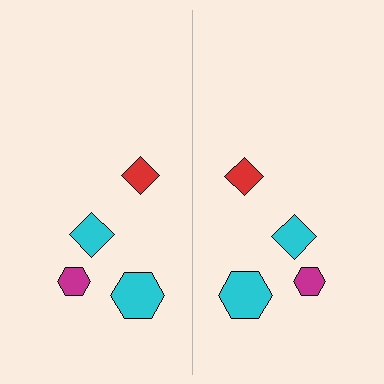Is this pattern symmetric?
Yes, this pattern has bilateral (reflection) symmetry.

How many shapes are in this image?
There are 8 shapes in this image.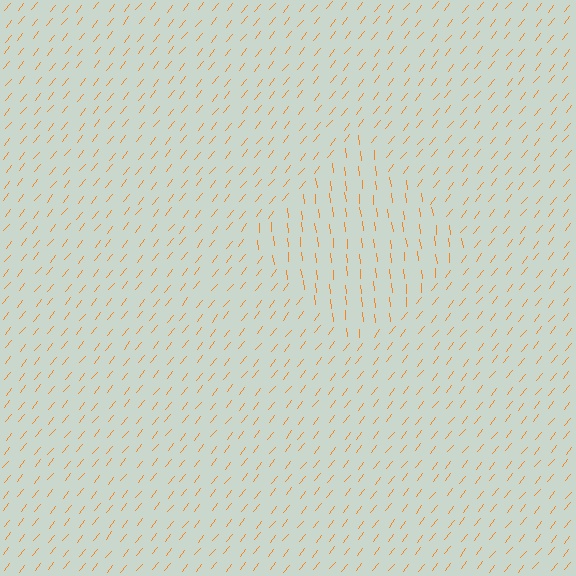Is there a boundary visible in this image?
Yes, there is a texture boundary formed by a change in line orientation.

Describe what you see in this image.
The image is filled with small orange line segments. A diamond region in the image has lines oriented differently from the surrounding lines, creating a visible texture boundary.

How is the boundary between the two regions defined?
The boundary is defined purely by a change in line orientation (approximately 45 degrees difference). All lines are the same color and thickness.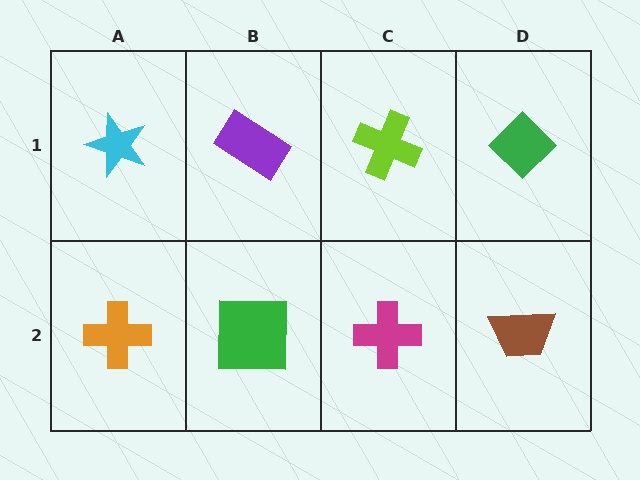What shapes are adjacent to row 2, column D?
A green diamond (row 1, column D), a magenta cross (row 2, column C).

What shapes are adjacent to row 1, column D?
A brown trapezoid (row 2, column D), a lime cross (row 1, column C).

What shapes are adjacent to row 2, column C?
A lime cross (row 1, column C), a green square (row 2, column B), a brown trapezoid (row 2, column D).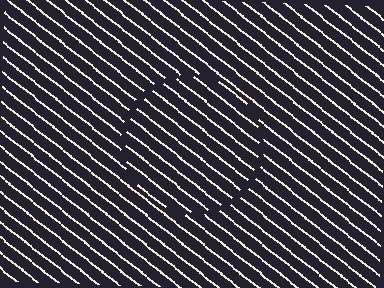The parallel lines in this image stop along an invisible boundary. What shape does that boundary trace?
An illusory circle. The interior of the shape contains the same grating, shifted by half a period — the contour is defined by the phase discontinuity where line-ends from the inner and outer gratings abut.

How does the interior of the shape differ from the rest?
The interior of the shape contains the same grating, shifted by half a period — the contour is defined by the phase discontinuity where line-ends from the inner and outer gratings abut.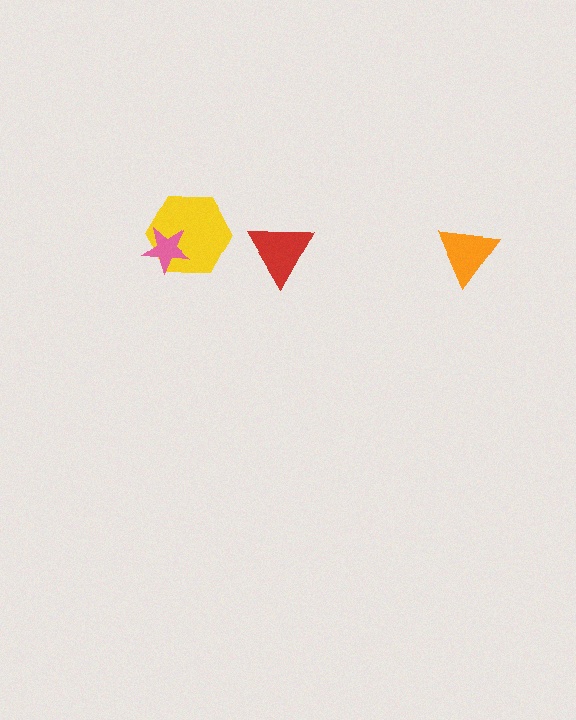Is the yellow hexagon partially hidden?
Yes, it is partially covered by another shape.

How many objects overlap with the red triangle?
0 objects overlap with the red triangle.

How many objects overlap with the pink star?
1 object overlaps with the pink star.